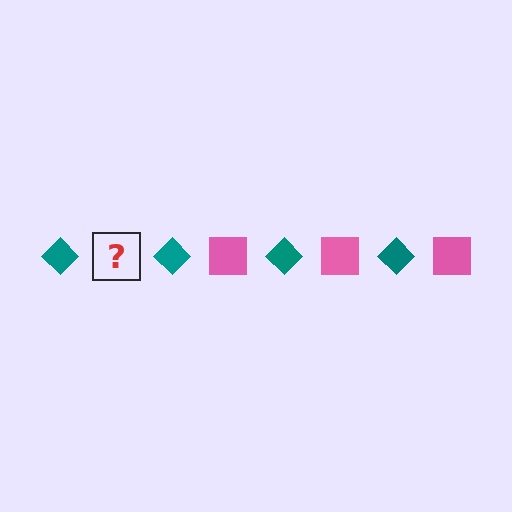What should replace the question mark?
The question mark should be replaced with a pink square.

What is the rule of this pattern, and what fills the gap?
The rule is that the pattern alternates between teal diamond and pink square. The gap should be filled with a pink square.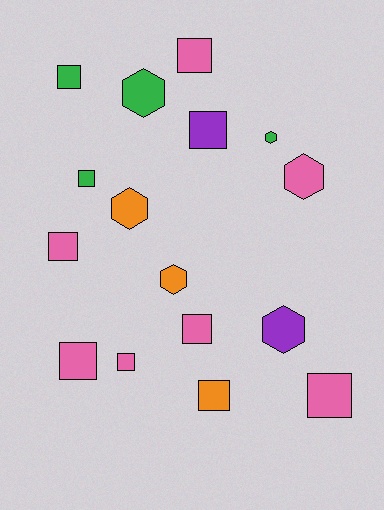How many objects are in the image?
There are 16 objects.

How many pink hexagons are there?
There is 1 pink hexagon.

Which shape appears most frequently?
Square, with 10 objects.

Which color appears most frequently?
Pink, with 7 objects.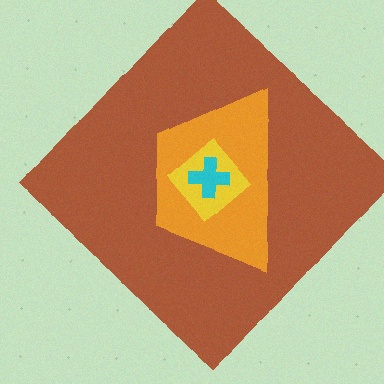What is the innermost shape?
The cyan cross.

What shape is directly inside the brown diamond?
The orange trapezoid.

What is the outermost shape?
The brown diamond.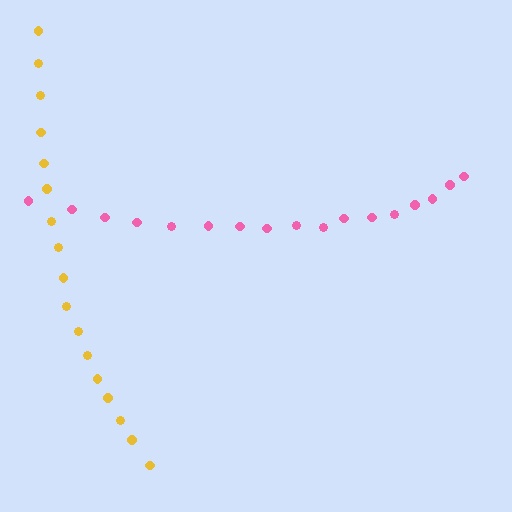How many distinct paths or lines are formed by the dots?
There are 2 distinct paths.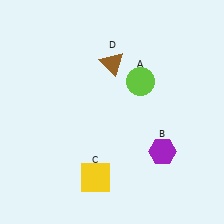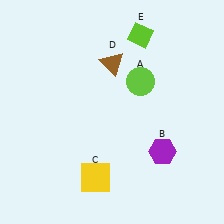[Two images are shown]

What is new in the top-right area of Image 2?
A lime diamond (E) was added in the top-right area of Image 2.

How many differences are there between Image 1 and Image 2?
There is 1 difference between the two images.